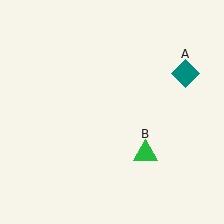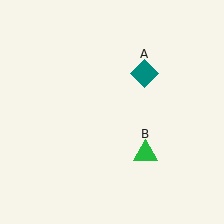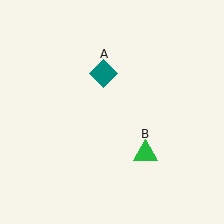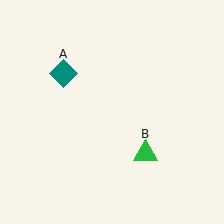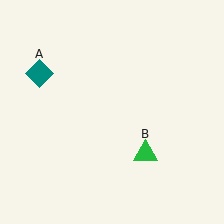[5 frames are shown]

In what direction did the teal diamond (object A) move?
The teal diamond (object A) moved left.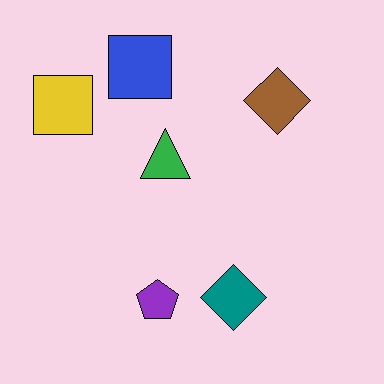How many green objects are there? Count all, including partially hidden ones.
There is 1 green object.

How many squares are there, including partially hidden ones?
There are 2 squares.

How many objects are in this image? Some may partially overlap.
There are 6 objects.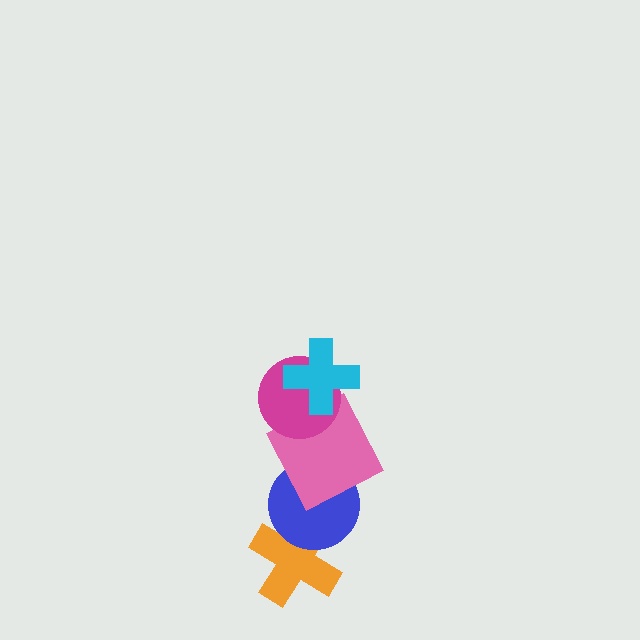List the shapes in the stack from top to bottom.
From top to bottom: the cyan cross, the magenta circle, the pink square, the blue circle, the orange cross.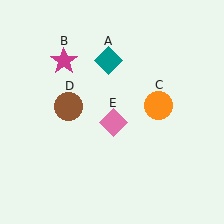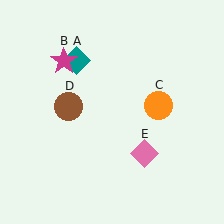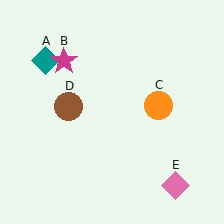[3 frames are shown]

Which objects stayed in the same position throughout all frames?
Magenta star (object B) and orange circle (object C) and brown circle (object D) remained stationary.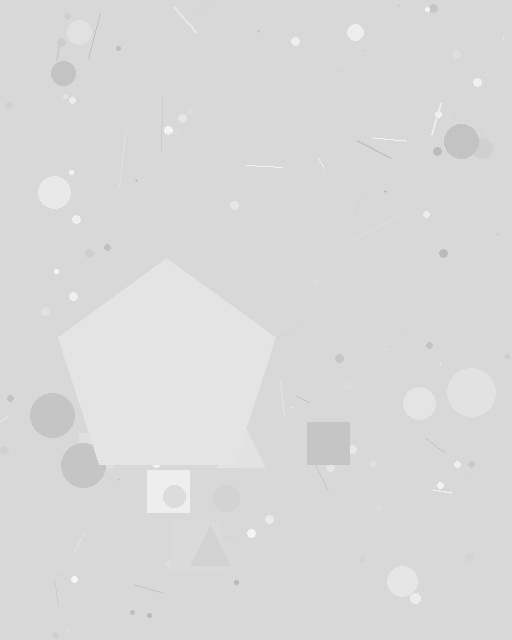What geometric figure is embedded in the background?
A pentagon is embedded in the background.